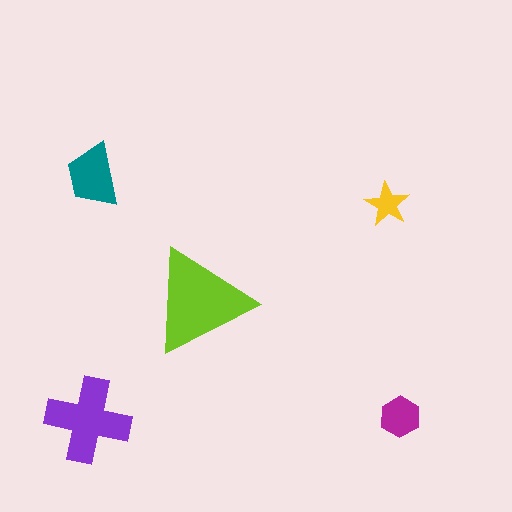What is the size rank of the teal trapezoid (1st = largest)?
3rd.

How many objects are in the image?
There are 5 objects in the image.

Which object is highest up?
The teal trapezoid is topmost.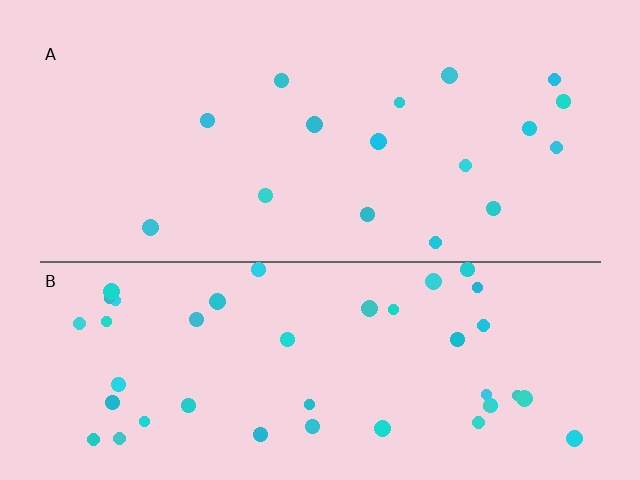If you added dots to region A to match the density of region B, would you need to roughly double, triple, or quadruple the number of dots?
Approximately triple.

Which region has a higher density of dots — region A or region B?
B (the bottom).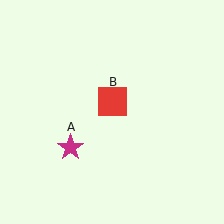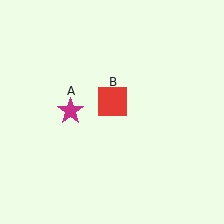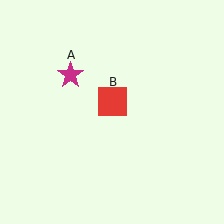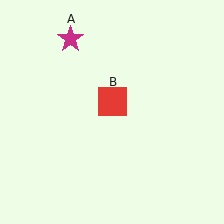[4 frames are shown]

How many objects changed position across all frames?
1 object changed position: magenta star (object A).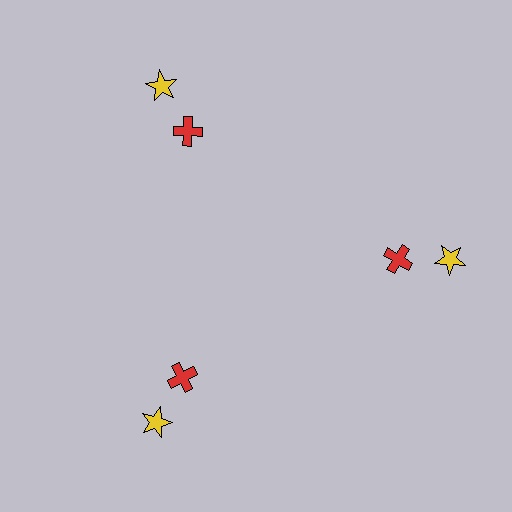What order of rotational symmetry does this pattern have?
This pattern has 3-fold rotational symmetry.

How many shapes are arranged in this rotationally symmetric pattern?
There are 6 shapes, arranged in 3 groups of 2.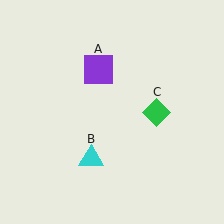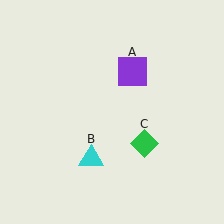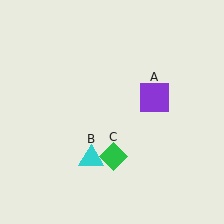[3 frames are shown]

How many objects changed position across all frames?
2 objects changed position: purple square (object A), green diamond (object C).